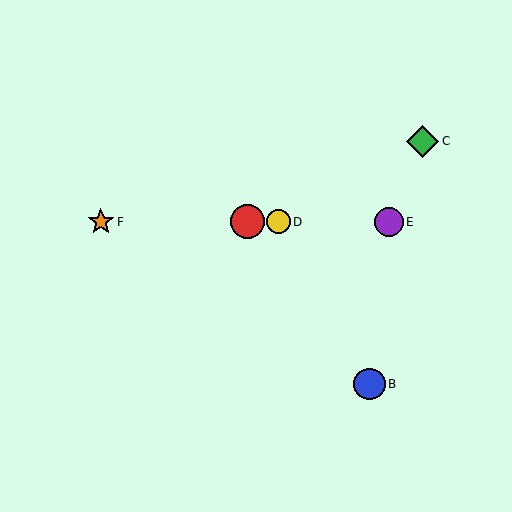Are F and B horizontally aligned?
No, F is at y≈222 and B is at y≈384.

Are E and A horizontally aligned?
Yes, both are at y≈222.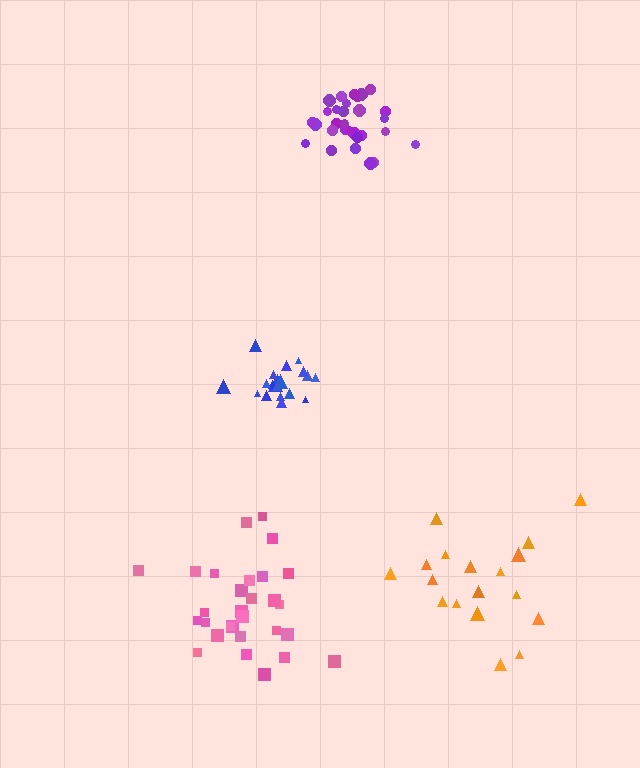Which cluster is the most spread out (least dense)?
Orange.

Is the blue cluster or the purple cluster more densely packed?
Purple.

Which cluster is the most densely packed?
Purple.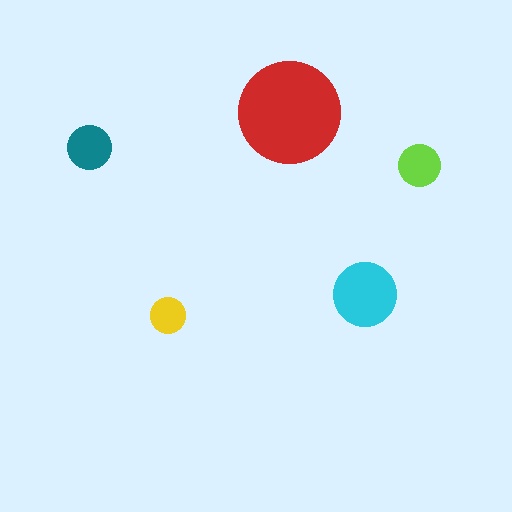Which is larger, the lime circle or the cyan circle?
The cyan one.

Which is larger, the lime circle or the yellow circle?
The lime one.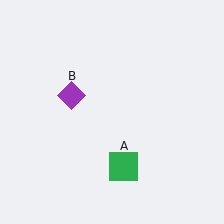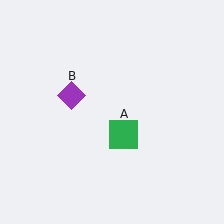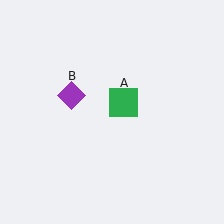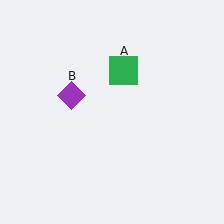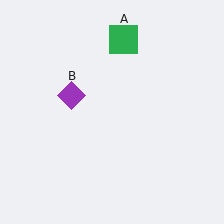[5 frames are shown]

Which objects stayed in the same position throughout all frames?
Purple diamond (object B) remained stationary.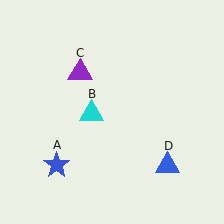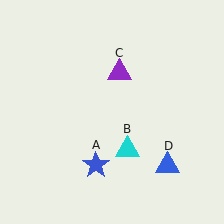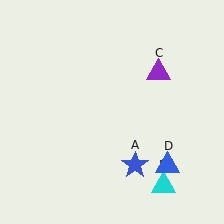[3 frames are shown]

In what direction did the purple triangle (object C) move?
The purple triangle (object C) moved right.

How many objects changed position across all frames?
3 objects changed position: blue star (object A), cyan triangle (object B), purple triangle (object C).